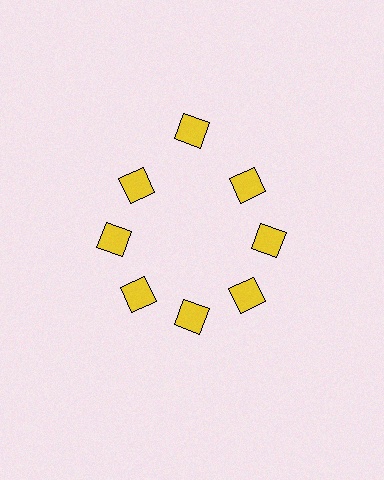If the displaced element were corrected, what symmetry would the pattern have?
It would have 8-fold rotational symmetry — the pattern would map onto itself every 45 degrees.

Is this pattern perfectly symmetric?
No. The 8 yellow diamonds are arranged in a ring, but one element near the 12 o'clock position is pushed outward from the center, breaking the 8-fold rotational symmetry.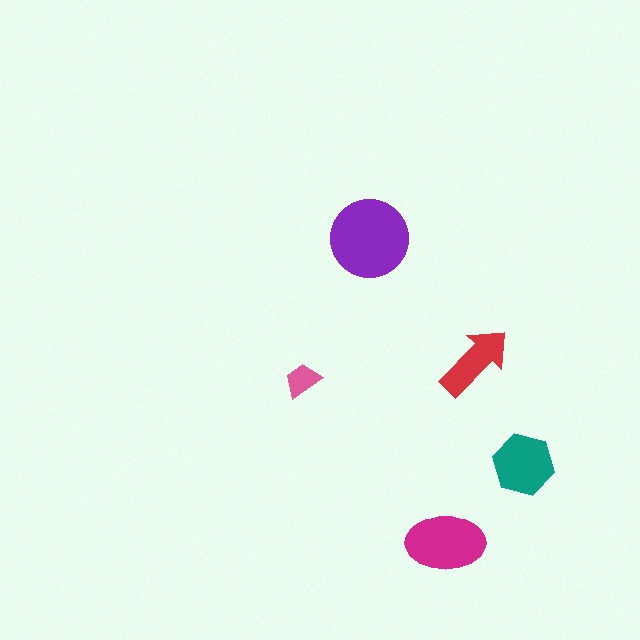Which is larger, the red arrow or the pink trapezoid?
The red arrow.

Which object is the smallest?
The pink trapezoid.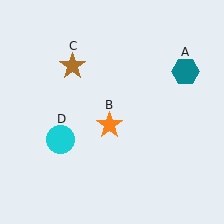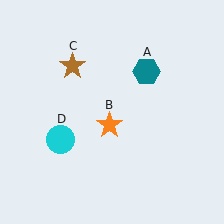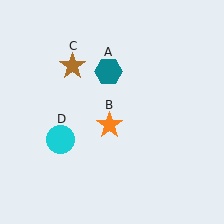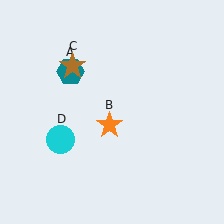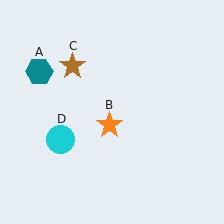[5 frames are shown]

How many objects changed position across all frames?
1 object changed position: teal hexagon (object A).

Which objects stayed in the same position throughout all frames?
Orange star (object B) and brown star (object C) and cyan circle (object D) remained stationary.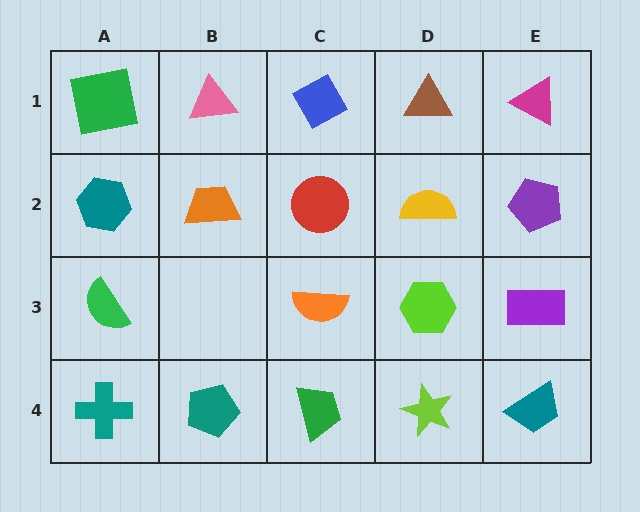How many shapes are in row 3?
4 shapes.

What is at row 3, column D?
A lime hexagon.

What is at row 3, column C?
An orange semicircle.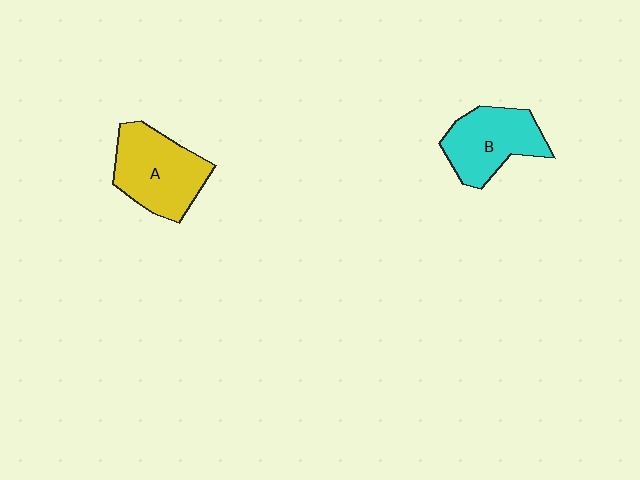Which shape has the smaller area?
Shape B (cyan).